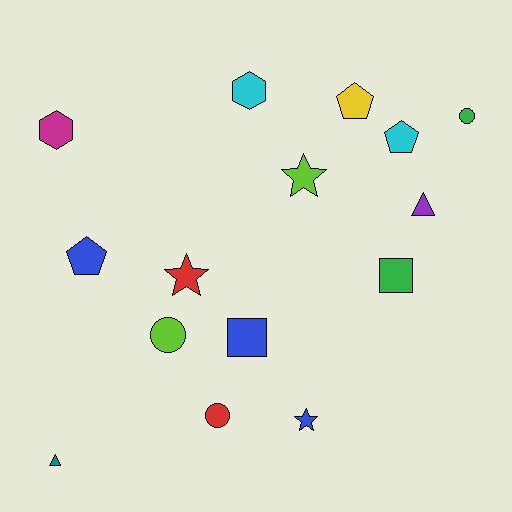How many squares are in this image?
There are 2 squares.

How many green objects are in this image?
There are 2 green objects.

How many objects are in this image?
There are 15 objects.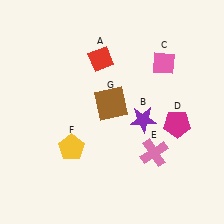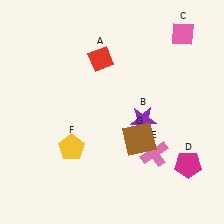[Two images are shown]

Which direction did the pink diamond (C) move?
The pink diamond (C) moved up.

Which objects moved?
The objects that moved are: the pink diamond (C), the magenta pentagon (D), the brown square (G).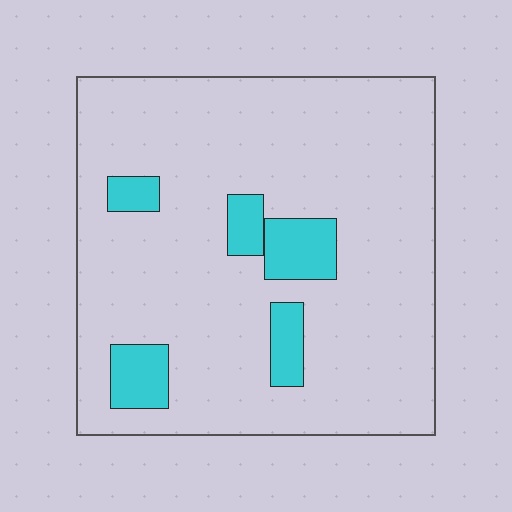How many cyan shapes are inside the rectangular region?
5.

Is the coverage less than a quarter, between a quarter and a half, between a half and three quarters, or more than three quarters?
Less than a quarter.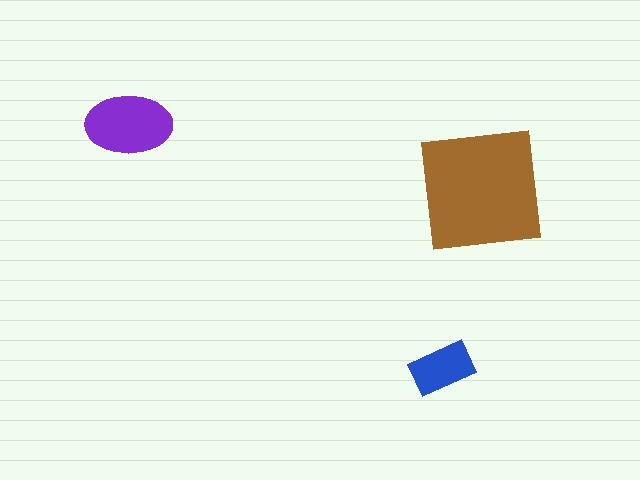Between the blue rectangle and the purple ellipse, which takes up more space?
The purple ellipse.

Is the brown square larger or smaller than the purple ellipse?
Larger.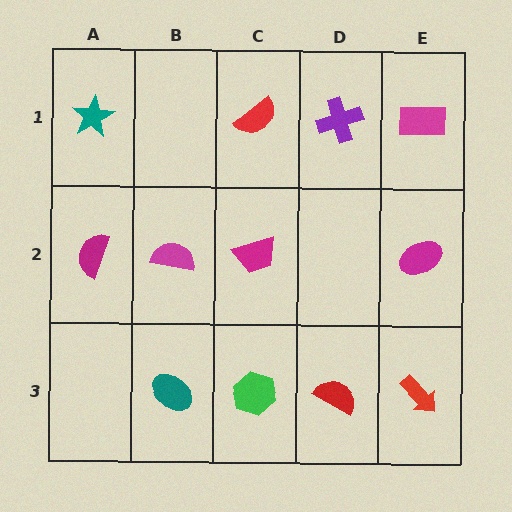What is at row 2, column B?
A magenta semicircle.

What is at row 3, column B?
A teal ellipse.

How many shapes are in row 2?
4 shapes.